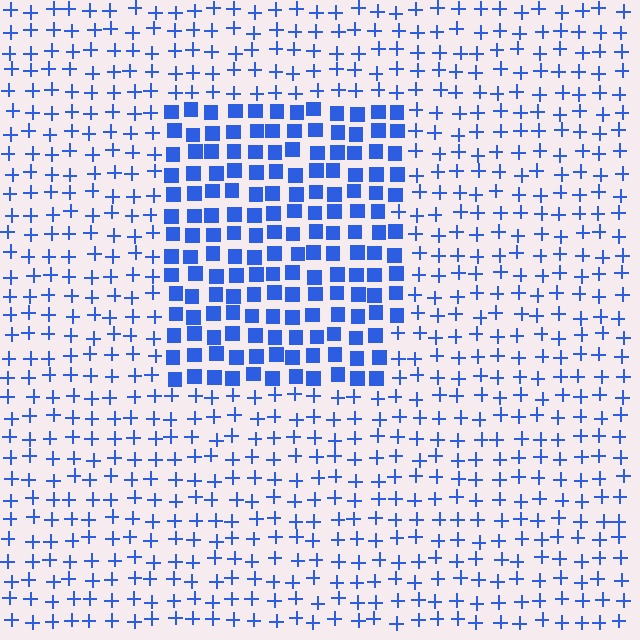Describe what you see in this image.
The image is filled with small blue elements arranged in a uniform grid. A rectangle-shaped region contains squares, while the surrounding area contains plus signs. The boundary is defined purely by the change in element shape.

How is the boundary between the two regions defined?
The boundary is defined by a change in element shape: squares inside vs. plus signs outside. All elements share the same color and spacing.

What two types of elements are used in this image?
The image uses squares inside the rectangle region and plus signs outside it.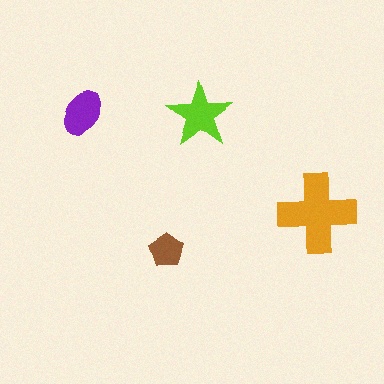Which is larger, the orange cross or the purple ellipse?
The orange cross.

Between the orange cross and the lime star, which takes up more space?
The orange cross.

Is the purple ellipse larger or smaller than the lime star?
Smaller.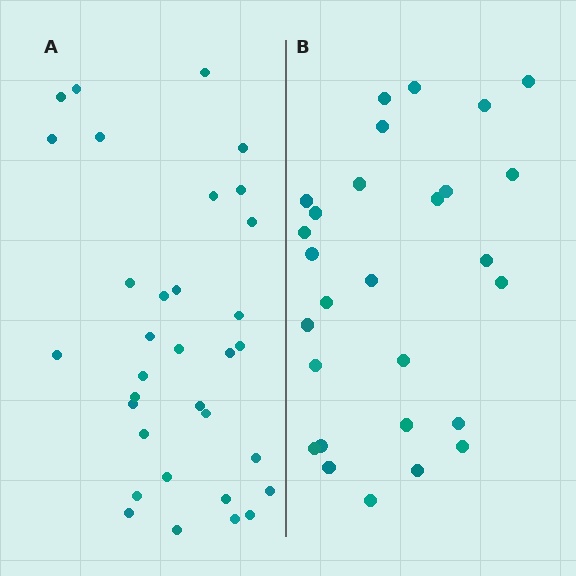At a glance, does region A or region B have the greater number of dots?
Region A (the left region) has more dots.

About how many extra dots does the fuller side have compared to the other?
Region A has about 5 more dots than region B.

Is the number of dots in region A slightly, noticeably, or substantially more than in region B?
Region A has only slightly more — the two regions are fairly close. The ratio is roughly 1.2 to 1.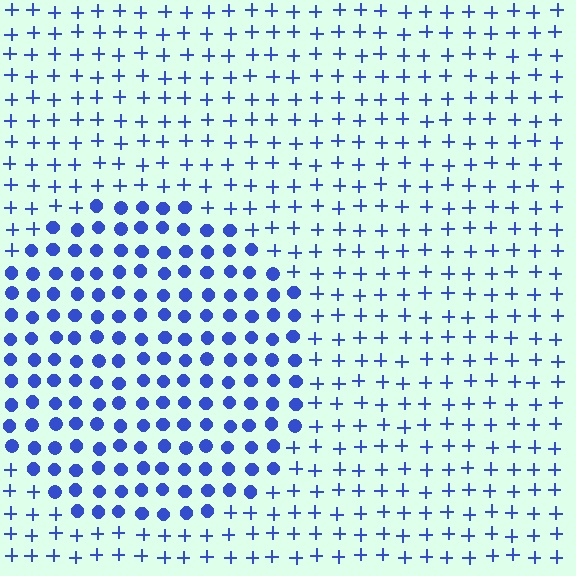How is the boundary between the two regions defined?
The boundary is defined by a change in element shape: circles inside vs. plus signs outside. All elements share the same color and spacing.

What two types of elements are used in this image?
The image uses circles inside the circle region and plus signs outside it.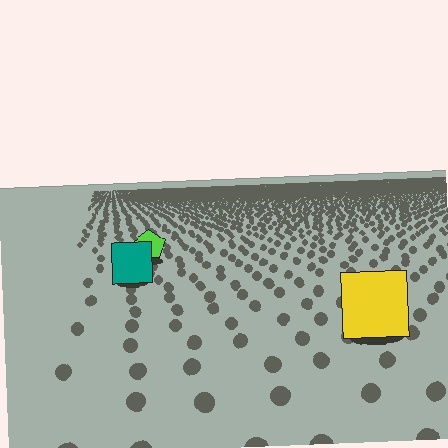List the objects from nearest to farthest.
From nearest to farthest: the yellow square, the teal square, the lime pentagon.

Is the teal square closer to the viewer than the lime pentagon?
Yes. The teal square is closer — you can tell from the texture gradient: the ground texture is coarser near it.